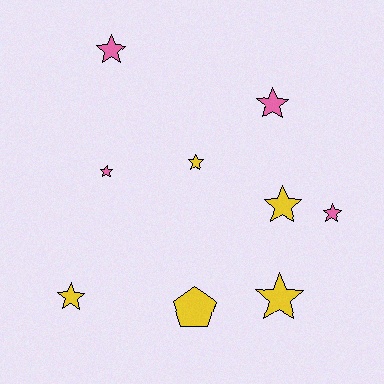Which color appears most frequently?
Yellow, with 5 objects.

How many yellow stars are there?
There are 4 yellow stars.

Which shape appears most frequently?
Star, with 8 objects.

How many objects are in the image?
There are 9 objects.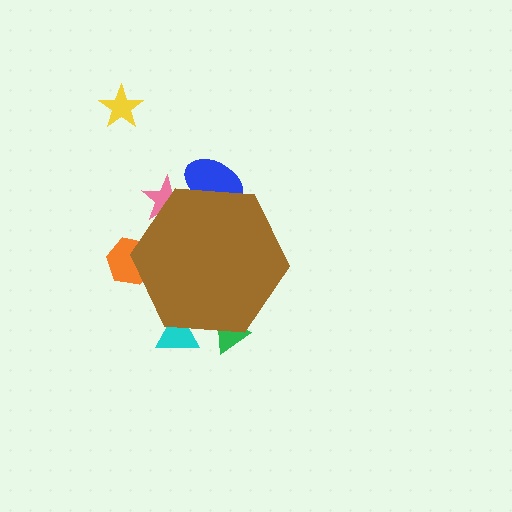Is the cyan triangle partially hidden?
Yes, the cyan triangle is partially hidden behind the brown hexagon.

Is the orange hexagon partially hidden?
Yes, the orange hexagon is partially hidden behind the brown hexagon.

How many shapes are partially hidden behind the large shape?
5 shapes are partially hidden.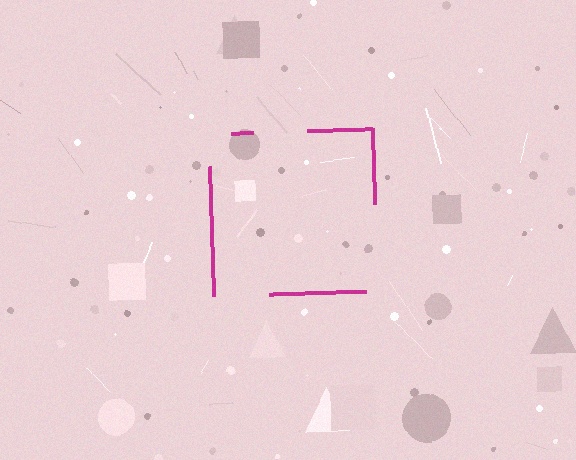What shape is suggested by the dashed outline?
The dashed outline suggests a square.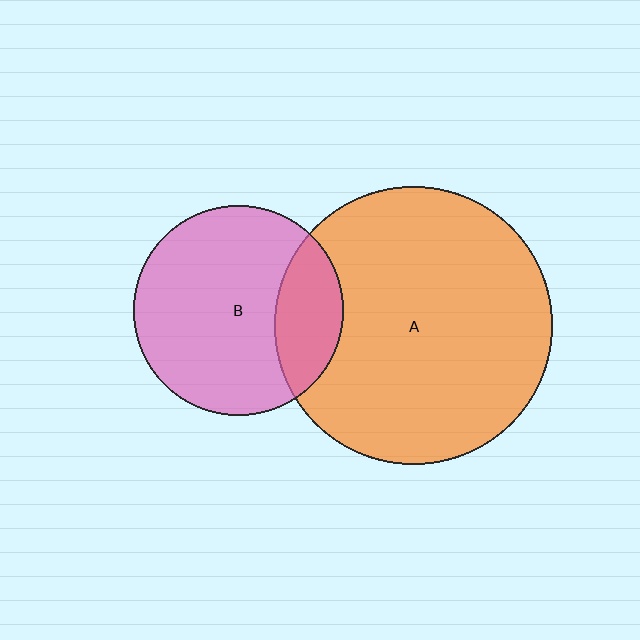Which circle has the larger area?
Circle A (orange).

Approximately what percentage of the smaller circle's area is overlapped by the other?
Approximately 20%.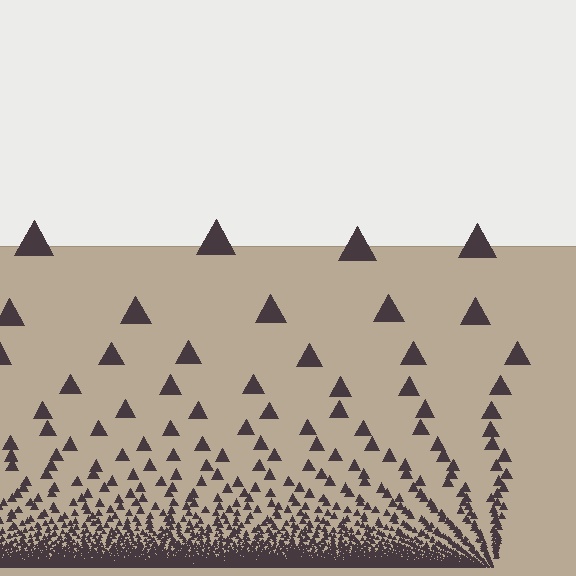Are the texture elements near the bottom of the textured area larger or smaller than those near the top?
Smaller. The gradient is inverted — elements near the bottom are smaller and denser.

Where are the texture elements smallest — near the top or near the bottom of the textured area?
Near the bottom.